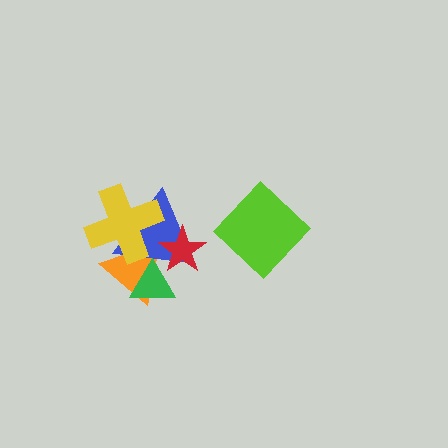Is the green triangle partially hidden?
Yes, it is partially covered by another shape.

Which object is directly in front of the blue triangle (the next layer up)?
The red star is directly in front of the blue triangle.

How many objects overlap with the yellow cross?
2 objects overlap with the yellow cross.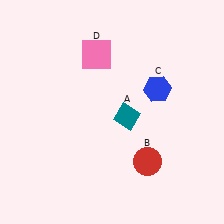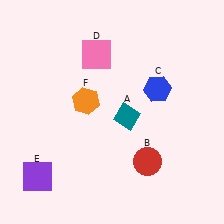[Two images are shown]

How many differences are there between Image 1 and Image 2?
There are 2 differences between the two images.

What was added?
A purple square (E), an orange hexagon (F) were added in Image 2.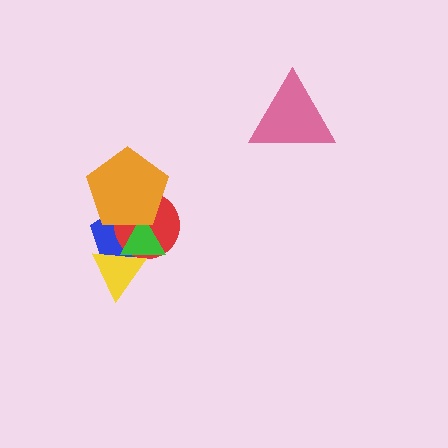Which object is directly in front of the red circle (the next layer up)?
The green triangle is directly in front of the red circle.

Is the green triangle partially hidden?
Yes, it is partially covered by another shape.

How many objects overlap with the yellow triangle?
3 objects overlap with the yellow triangle.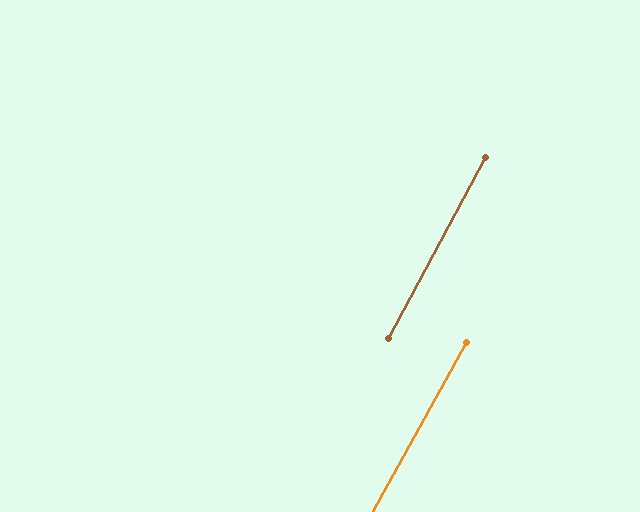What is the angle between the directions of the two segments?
Approximately 1 degree.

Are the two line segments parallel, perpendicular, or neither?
Parallel — their directions differ by only 0.7°.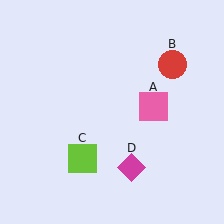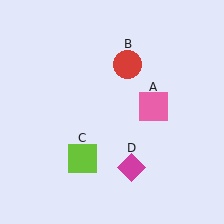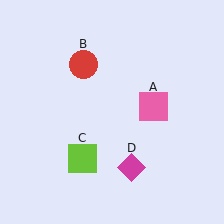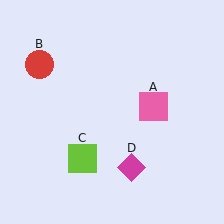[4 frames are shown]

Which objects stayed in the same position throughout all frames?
Pink square (object A) and lime square (object C) and magenta diamond (object D) remained stationary.